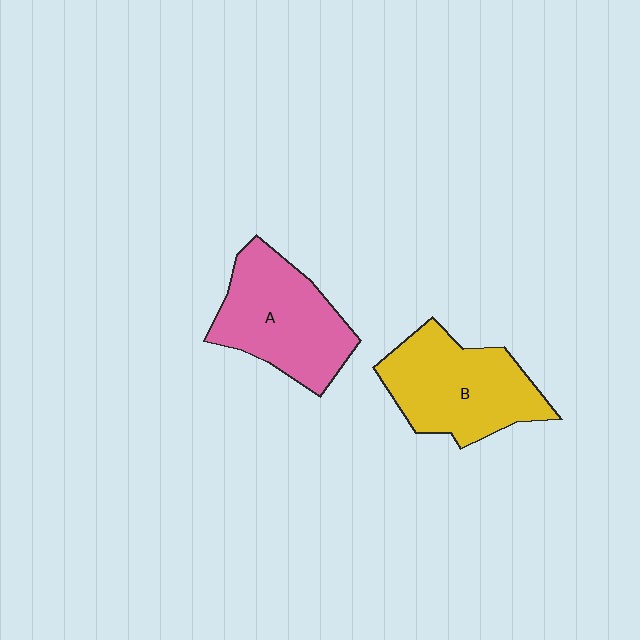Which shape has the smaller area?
Shape A (pink).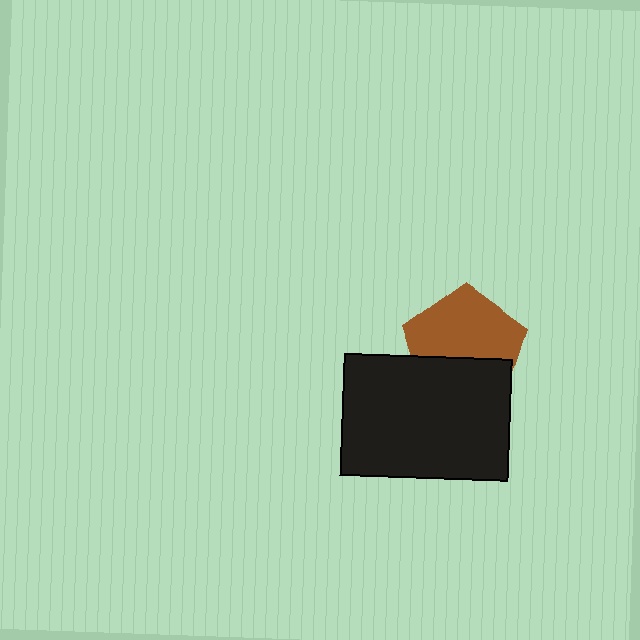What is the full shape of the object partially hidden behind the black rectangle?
The partially hidden object is a brown pentagon.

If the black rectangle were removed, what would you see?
You would see the complete brown pentagon.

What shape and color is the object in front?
The object in front is a black rectangle.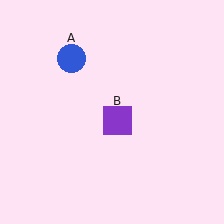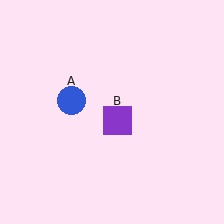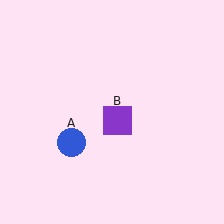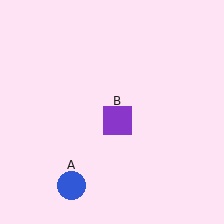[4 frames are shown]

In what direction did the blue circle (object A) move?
The blue circle (object A) moved down.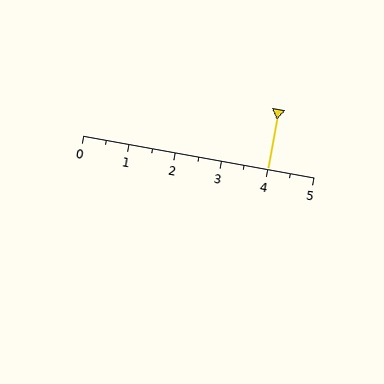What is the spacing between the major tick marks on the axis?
The major ticks are spaced 1 apart.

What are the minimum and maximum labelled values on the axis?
The axis runs from 0 to 5.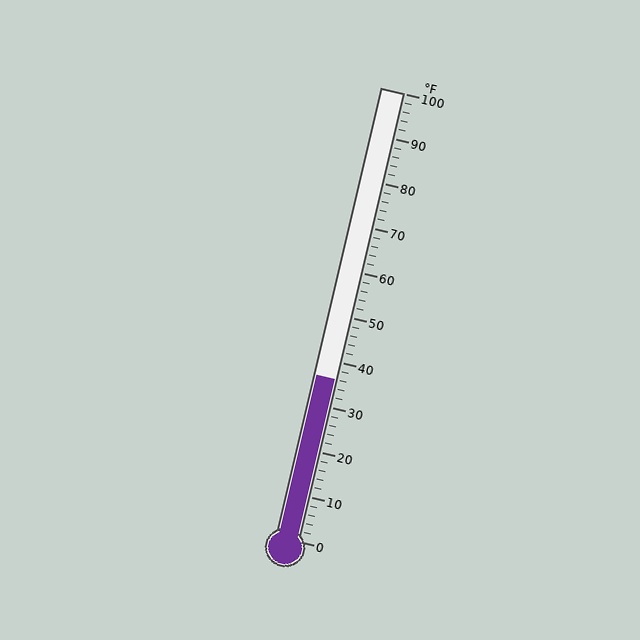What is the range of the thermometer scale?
The thermometer scale ranges from 0°F to 100°F.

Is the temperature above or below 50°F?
The temperature is below 50°F.